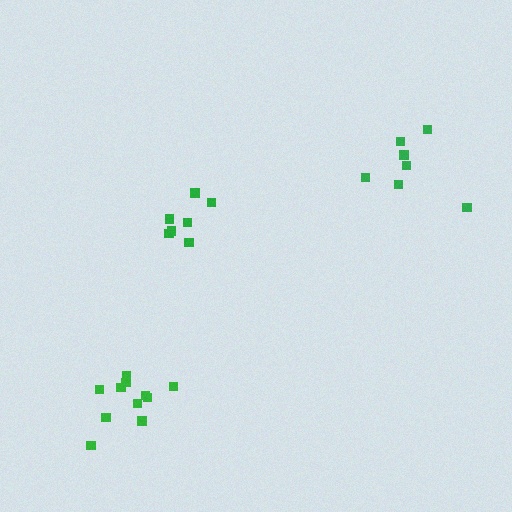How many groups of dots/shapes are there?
There are 3 groups.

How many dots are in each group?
Group 1: 7 dots, Group 2: 7 dots, Group 3: 11 dots (25 total).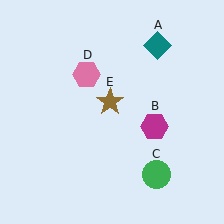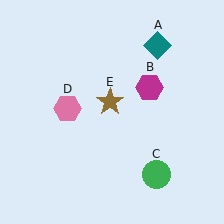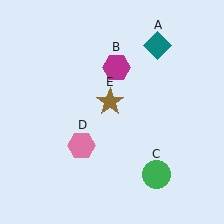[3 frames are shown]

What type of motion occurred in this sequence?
The magenta hexagon (object B), pink hexagon (object D) rotated counterclockwise around the center of the scene.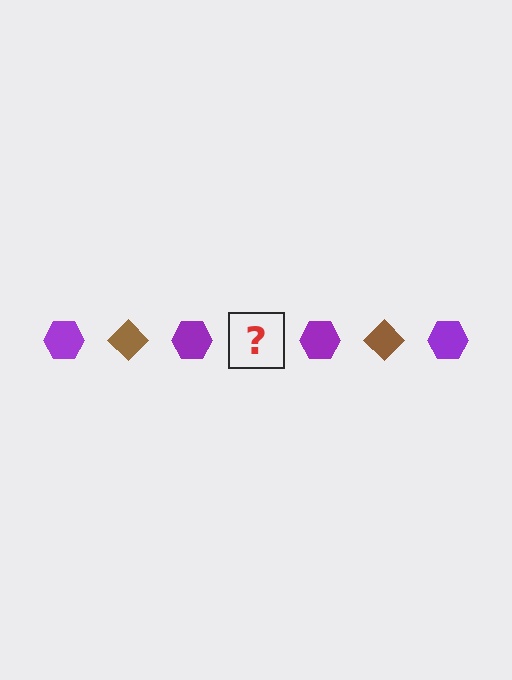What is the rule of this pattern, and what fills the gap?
The rule is that the pattern alternates between purple hexagon and brown diamond. The gap should be filled with a brown diamond.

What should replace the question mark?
The question mark should be replaced with a brown diamond.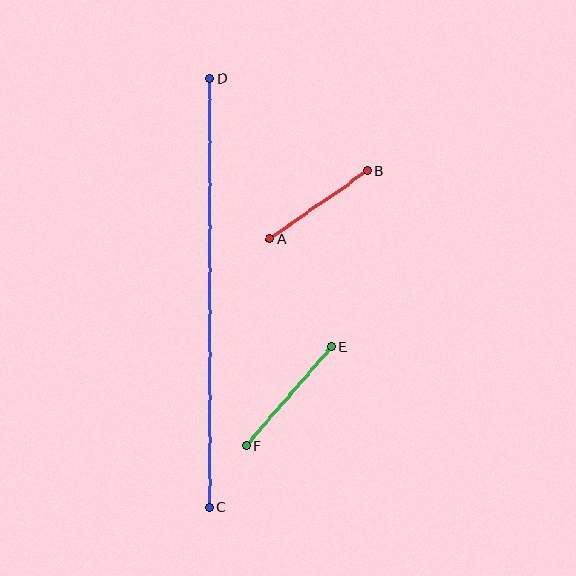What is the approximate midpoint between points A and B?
The midpoint is at approximately (319, 205) pixels.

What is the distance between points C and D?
The distance is approximately 429 pixels.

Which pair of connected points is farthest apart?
Points C and D are farthest apart.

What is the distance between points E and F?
The distance is approximately 131 pixels.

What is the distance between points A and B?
The distance is approximately 119 pixels.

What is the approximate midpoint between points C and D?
The midpoint is at approximately (210, 293) pixels.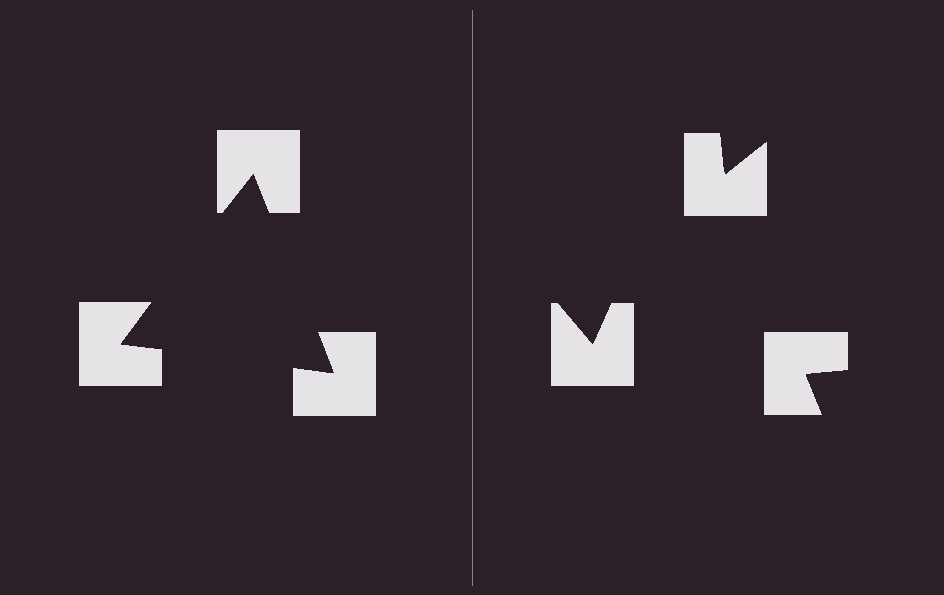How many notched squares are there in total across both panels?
6 — 3 on each side.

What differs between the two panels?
The notched squares are positioned identically on both sides; only the wedge orientations differ. On the left they align to a triangle; on the right they are misaligned.